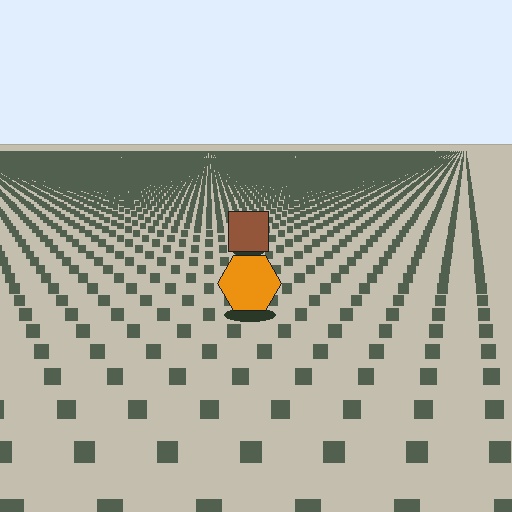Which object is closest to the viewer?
The orange hexagon is closest. The texture marks near it are larger and more spread out.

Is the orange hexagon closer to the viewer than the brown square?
Yes. The orange hexagon is closer — you can tell from the texture gradient: the ground texture is coarser near it.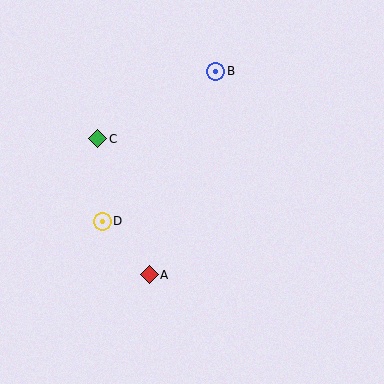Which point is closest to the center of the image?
Point A at (149, 275) is closest to the center.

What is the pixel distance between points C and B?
The distance between C and B is 136 pixels.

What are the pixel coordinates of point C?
Point C is at (98, 139).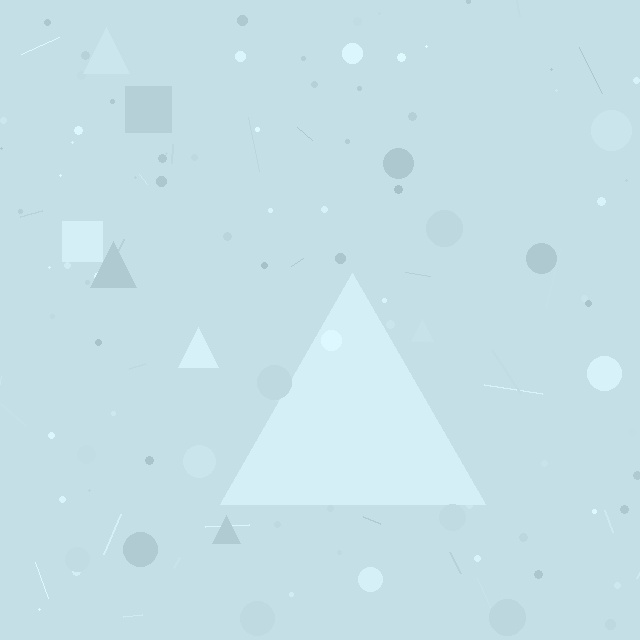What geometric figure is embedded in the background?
A triangle is embedded in the background.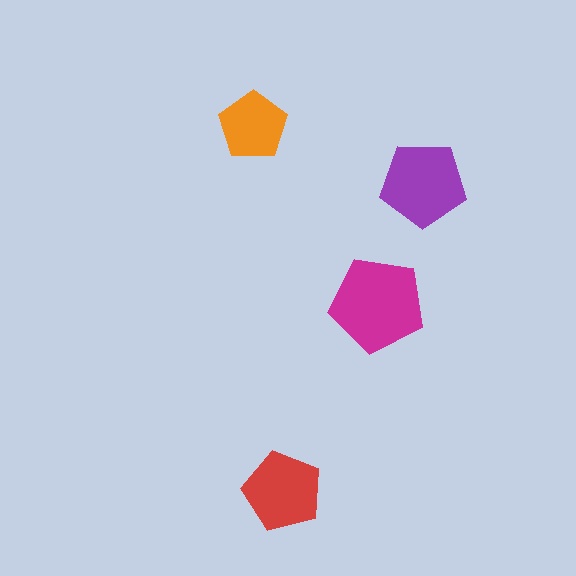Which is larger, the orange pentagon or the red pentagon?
The red one.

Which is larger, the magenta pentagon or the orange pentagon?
The magenta one.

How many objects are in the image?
There are 4 objects in the image.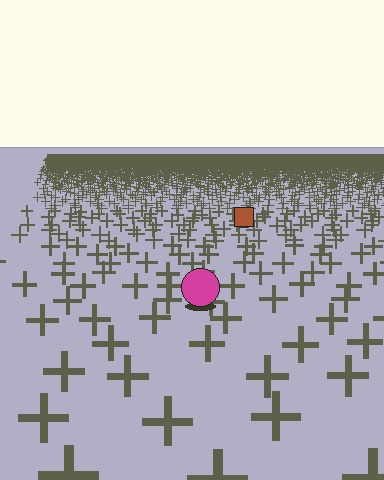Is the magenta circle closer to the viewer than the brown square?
Yes. The magenta circle is closer — you can tell from the texture gradient: the ground texture is coarser near it.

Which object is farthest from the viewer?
The brown square is farthest from the viewer. It appears smaller and the ground texture around it is denser.